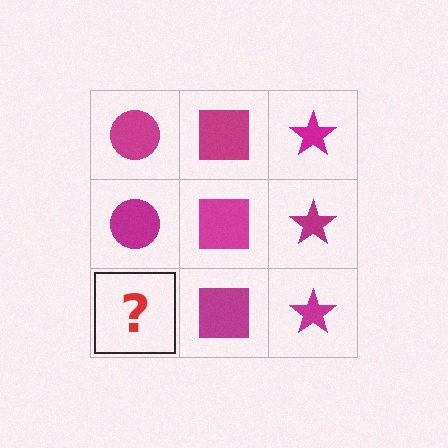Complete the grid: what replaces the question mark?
The question mark should be replaced with a magenta circle.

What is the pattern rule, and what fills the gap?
The rule is that each column has a consistent shape. The gap should be filled with a magenta circle.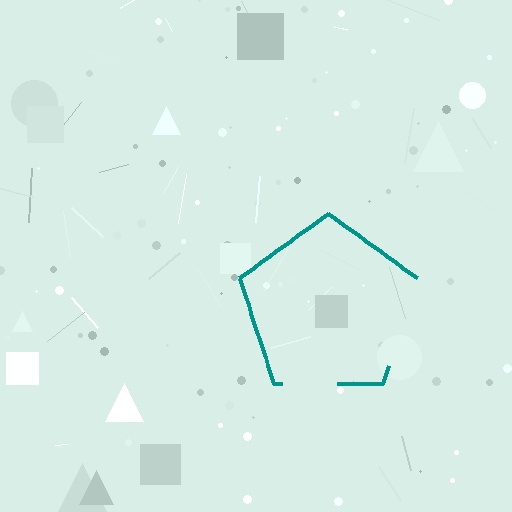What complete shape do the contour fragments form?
The contour fragments form a pentagon.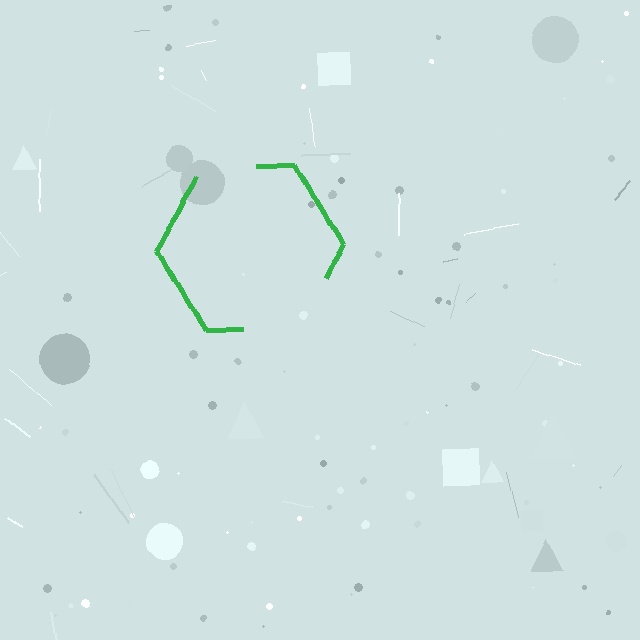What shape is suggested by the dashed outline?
The dashed outline suggests a hexagon.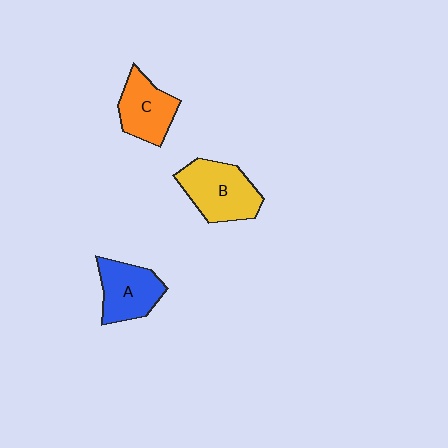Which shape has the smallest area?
Shape C (orange).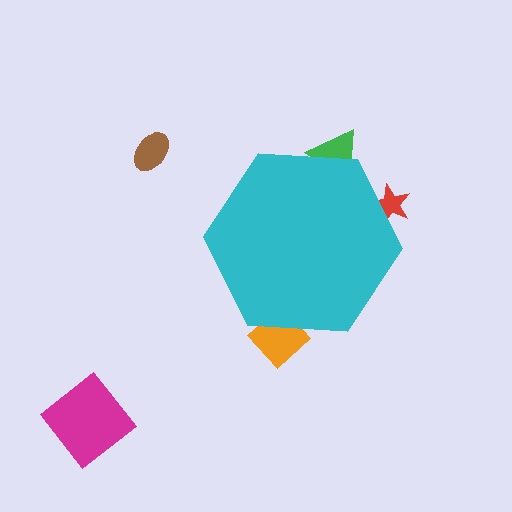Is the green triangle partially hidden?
Yes, the green triangle is partially hidden behind the cyan hexagon.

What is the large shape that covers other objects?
A cyan hexagon.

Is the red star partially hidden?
Yes, the red star is partially hidden behind the cyan hexagon.